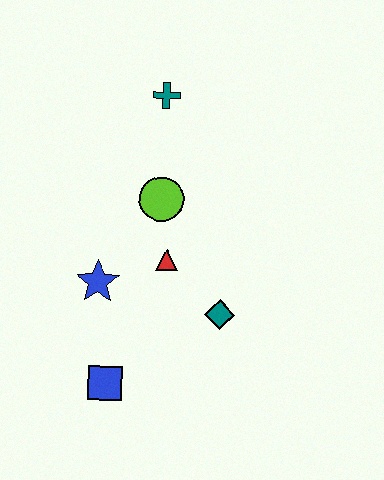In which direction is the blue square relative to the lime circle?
The blue square is below the lime circle.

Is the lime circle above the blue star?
Yes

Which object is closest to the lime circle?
The red triangle is closest to the lime circle.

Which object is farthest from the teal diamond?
The teal cross is farthest from the teal diamond.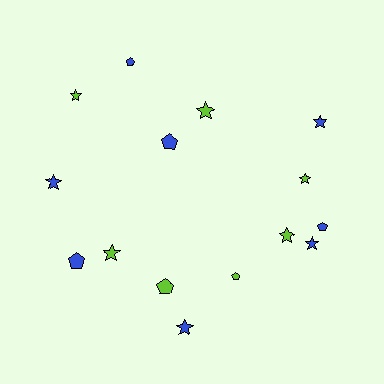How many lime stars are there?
There are 5 lime stars.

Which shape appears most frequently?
Star, with 9 objects.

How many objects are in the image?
There are 15 objects.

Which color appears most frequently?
Blue, with 8 objects.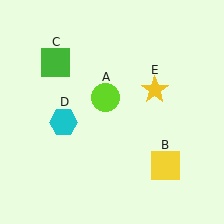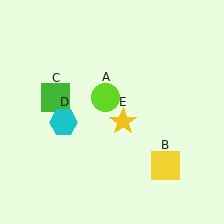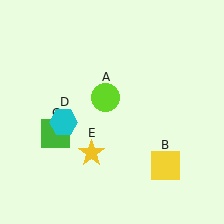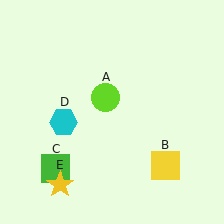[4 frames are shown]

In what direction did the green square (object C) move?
The green square (object C) moved down.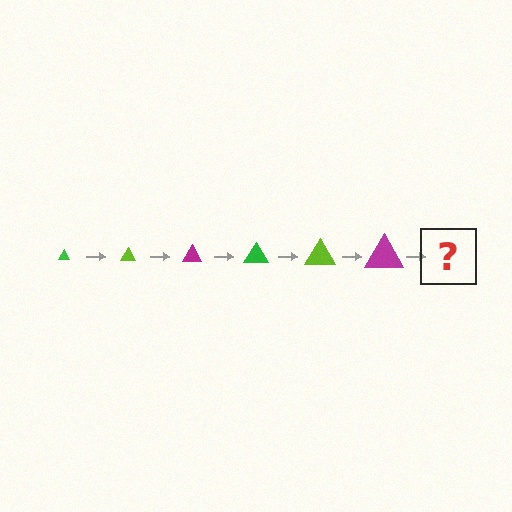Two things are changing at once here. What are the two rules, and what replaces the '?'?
The two rules are that the triangle grows larger each step and the color cycles through green, lime, and magenta. The '?' should be a green triangle, larger than the previous one.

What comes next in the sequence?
The next element should be a green triangle, larger than the previous one.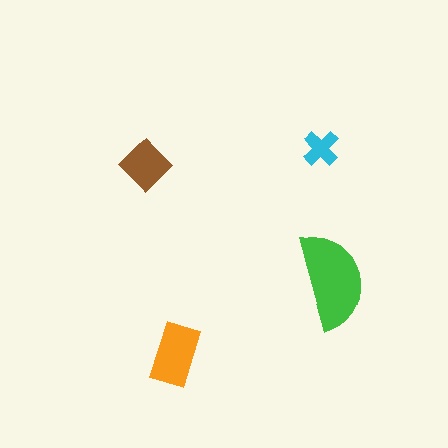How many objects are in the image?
There are 4 objects in the image.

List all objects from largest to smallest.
The green semicircle, the orange rectangle, the brown diamond, the cyan cross.